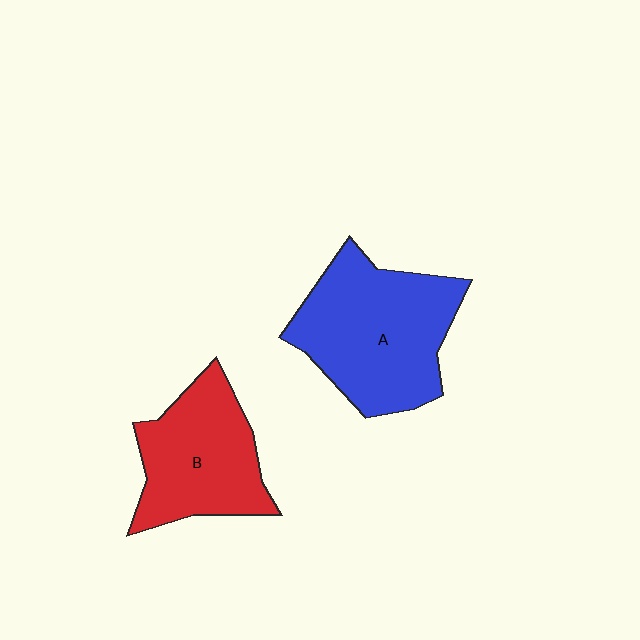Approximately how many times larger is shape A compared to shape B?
Approximately 1.3 times.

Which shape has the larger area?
Shape A (blue).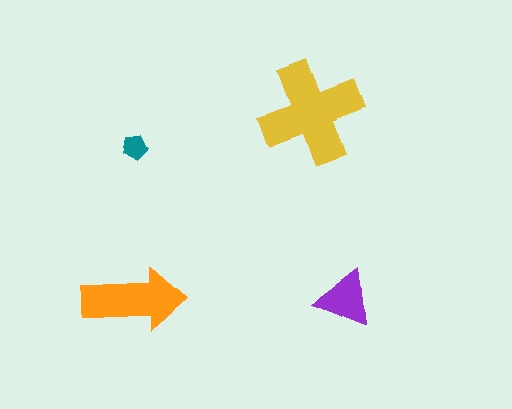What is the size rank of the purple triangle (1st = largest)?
3rd.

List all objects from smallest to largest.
The teal pentagon, the purple triangle, the orange arrow, the yellow cross.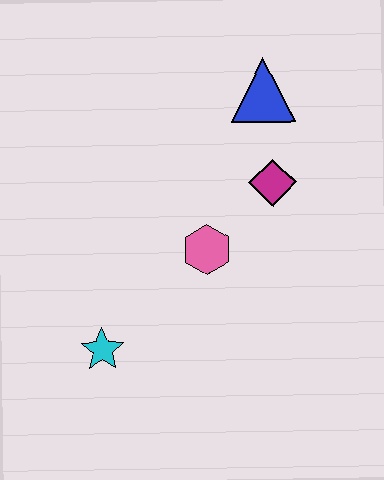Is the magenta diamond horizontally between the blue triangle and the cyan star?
No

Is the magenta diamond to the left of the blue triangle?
No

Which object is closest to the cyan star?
The pink hexagon is closest to the cyan star.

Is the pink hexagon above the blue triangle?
No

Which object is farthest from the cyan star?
The blue triangle is farthest from the cyan star.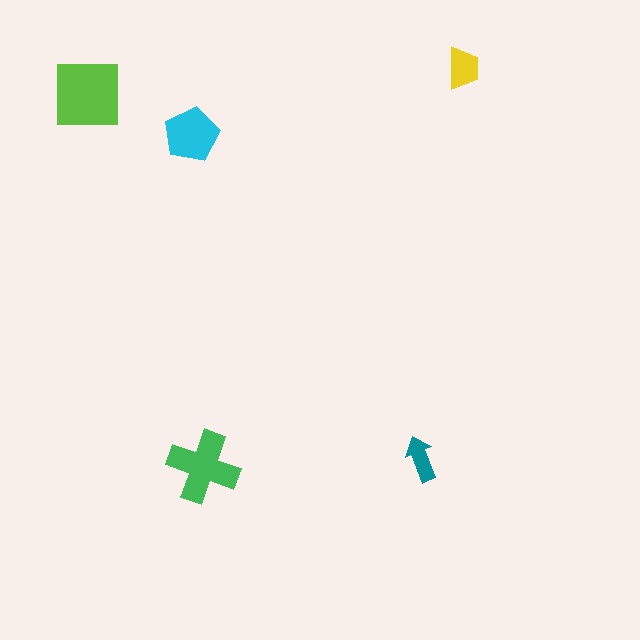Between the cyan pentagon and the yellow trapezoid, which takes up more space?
The cyan pentagon.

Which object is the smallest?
The teal arrow.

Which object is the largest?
The lime square.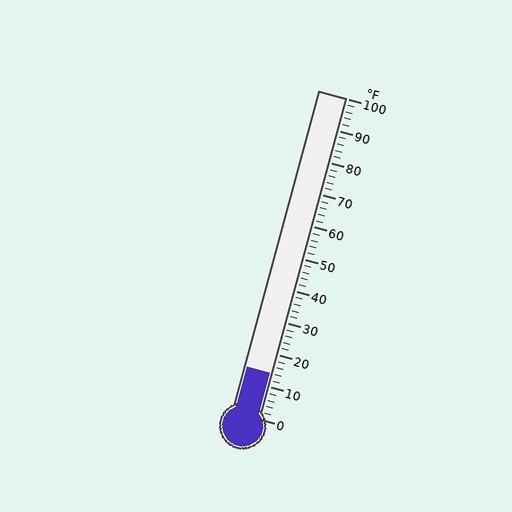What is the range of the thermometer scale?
The thermometer scale ranges from 0°F to 100°F.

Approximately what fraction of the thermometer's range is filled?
The thermometer is filled to approximately 15% of its range.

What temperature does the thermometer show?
The thermometer shows approximately 14°F.